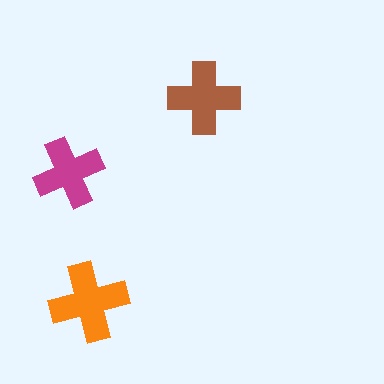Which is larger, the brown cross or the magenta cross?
The brown one.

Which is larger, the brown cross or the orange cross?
The orange one.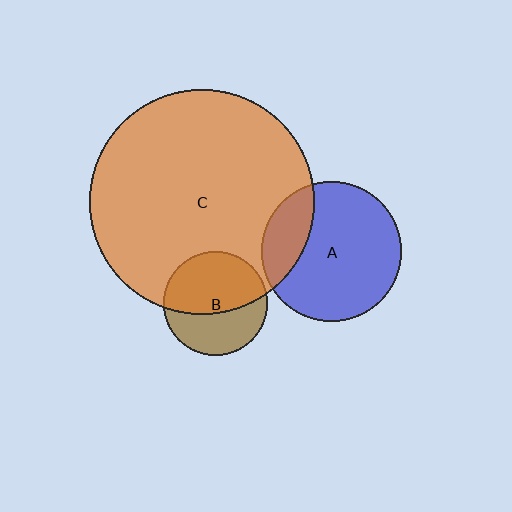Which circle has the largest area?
Circle C (orange).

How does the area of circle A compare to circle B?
Approximately 1.8 times.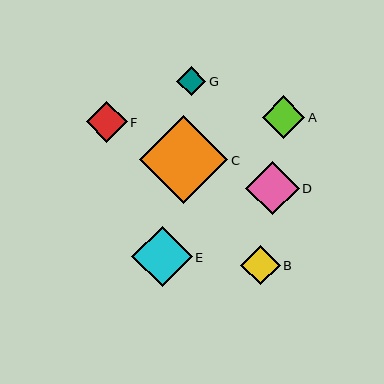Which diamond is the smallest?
Diamond G is the smallest with a size of approximately 29 pixels.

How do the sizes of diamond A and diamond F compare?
Diamond A and diamond F are approximately the same size.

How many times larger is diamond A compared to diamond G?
Diamond A is approximately 1.5 times the size of diamond G.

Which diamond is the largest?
Diamond C is the largest with a size of approximately 88 pixels.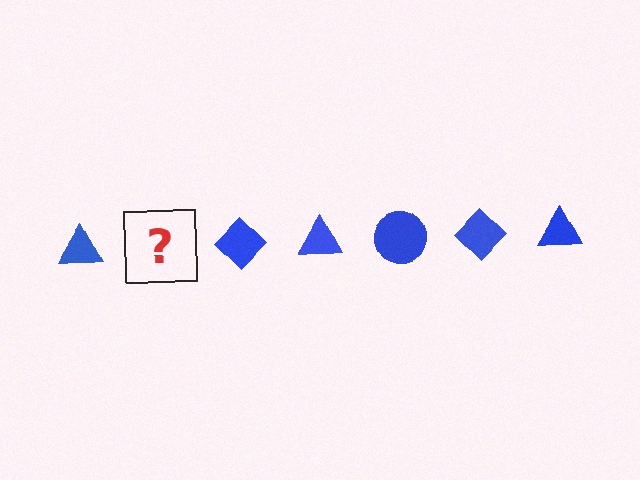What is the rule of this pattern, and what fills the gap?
The rule is that the pattern cycles through triangle, circle, diamond shapes in blue. The gap should be filled with a blue circle.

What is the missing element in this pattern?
The missing element is a blue circle.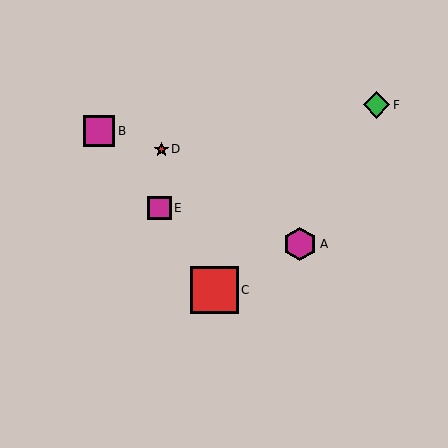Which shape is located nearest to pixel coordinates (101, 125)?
The magenta square (labeled B) at (99, 131) is nearest to that location.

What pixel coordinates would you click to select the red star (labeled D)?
Click at (161, 149) to select the red star D.